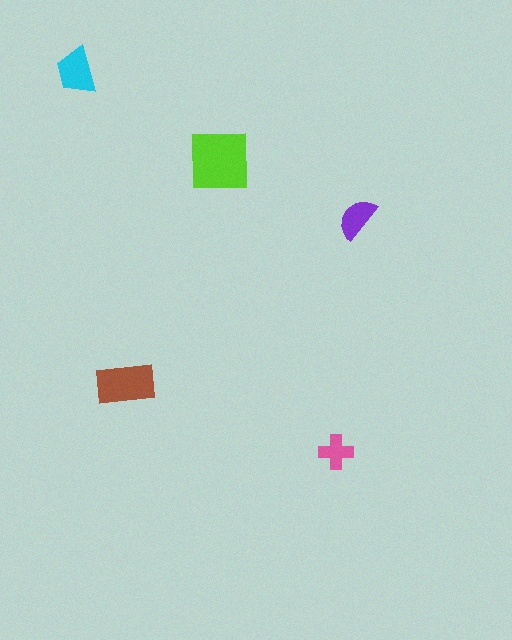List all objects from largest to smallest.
The lime square, the brown rectangle, the cyan trapezoid, the purple semicircle, the pink cross.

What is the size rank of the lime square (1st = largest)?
1st.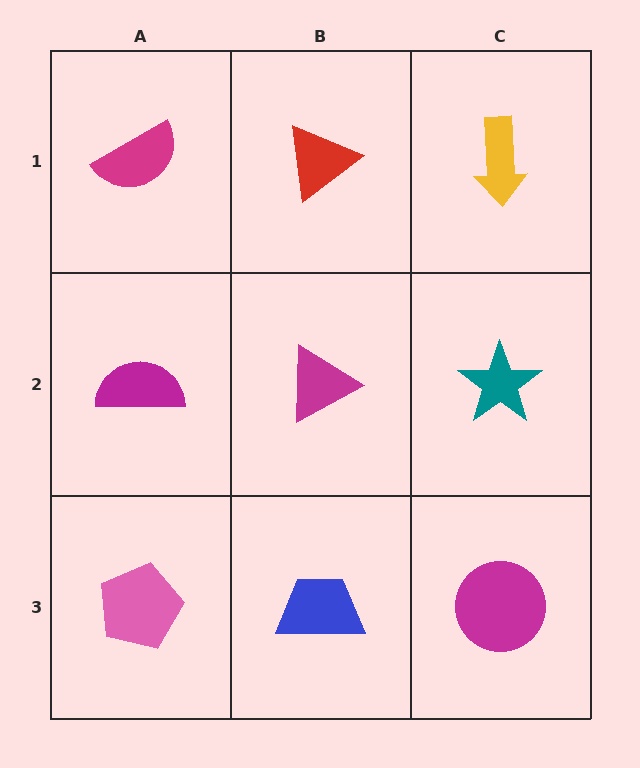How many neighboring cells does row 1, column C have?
2.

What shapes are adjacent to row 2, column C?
A yellow arrow (row 1, column C), a magenta circle (row 3, column C), a magenta triangle (row 2, column B).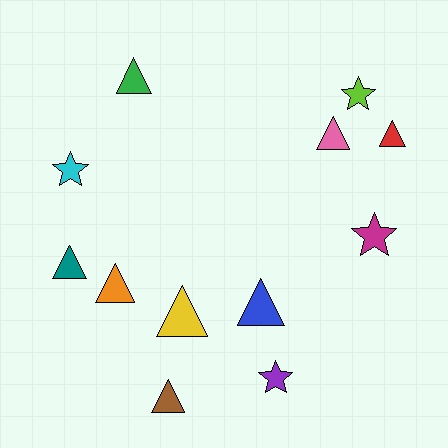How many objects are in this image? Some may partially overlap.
There are 12 objects.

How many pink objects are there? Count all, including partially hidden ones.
There is 1 pink object.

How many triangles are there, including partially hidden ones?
There are 8 triangles.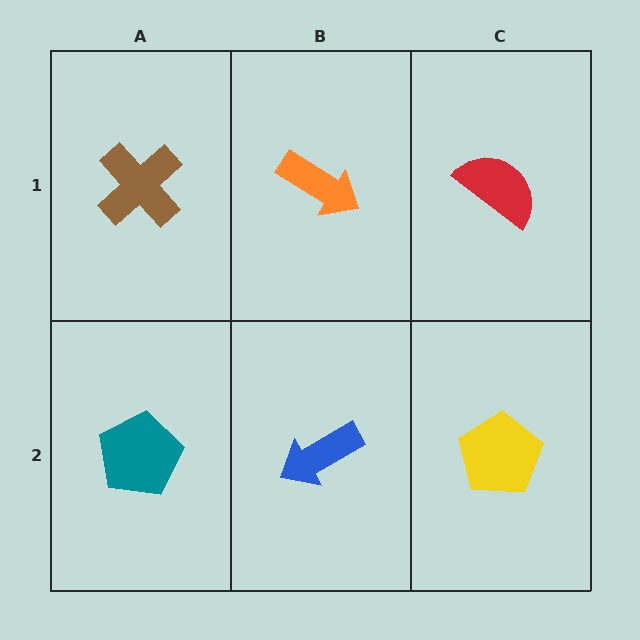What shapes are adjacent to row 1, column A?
A teal pentagon (row 2, column A), an orange arrow (row 1, column B).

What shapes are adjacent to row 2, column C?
A red semicircle (row 1, column C), a blue arrow (row 2, column B).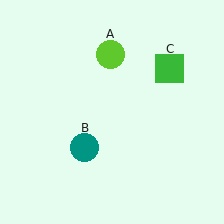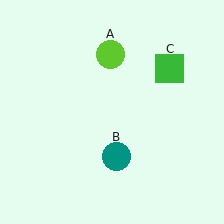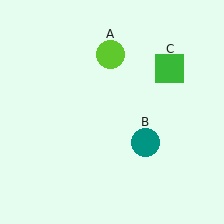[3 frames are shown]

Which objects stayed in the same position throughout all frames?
Lime circle (object A) and green square (object C) remained stationary.